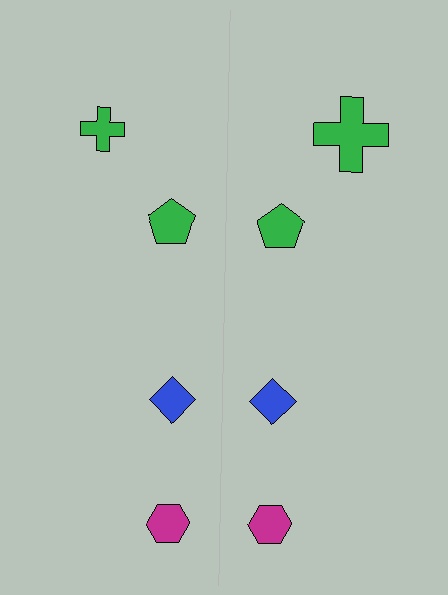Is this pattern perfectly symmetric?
No, the pattern is not perfectly symmetric. The green cross on the right side has a different size than its mirror counterpart.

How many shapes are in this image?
There are 8 shapes in this image.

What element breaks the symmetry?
The green cross on the right side has a different size than its mirror counterpart.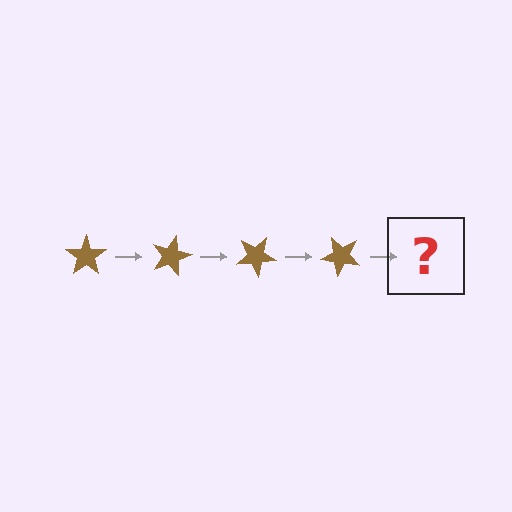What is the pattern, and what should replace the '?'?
The pattern is that the star rotates 15 degrees each step. The '?' should be a brown star rotated 60 degrees.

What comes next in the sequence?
The next element should be a brown star rotated 60 degrees.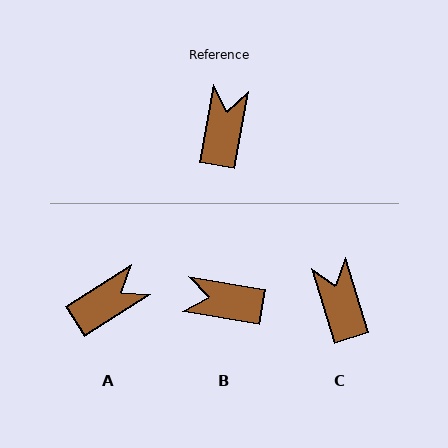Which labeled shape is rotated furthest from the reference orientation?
B, about 91 degrees away.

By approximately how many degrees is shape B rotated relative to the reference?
Approximately 91 degrees counter-clockwise.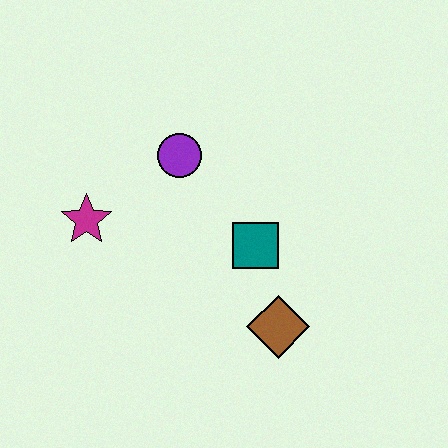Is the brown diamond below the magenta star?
Yes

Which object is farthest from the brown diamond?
The magenta star is farthest from the brown diamond.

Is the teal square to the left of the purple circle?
No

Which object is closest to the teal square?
The brown diamond is closest to the teal square.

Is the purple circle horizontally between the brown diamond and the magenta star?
Yes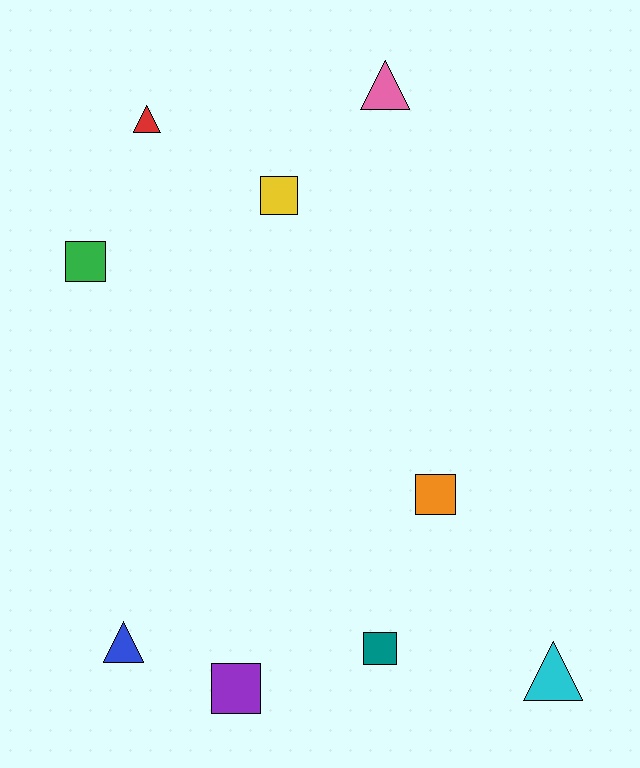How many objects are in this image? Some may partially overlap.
There are 9 objects.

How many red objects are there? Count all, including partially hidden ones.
There is 1 red object.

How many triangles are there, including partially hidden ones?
There are 4 triangles.